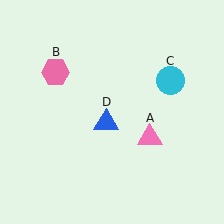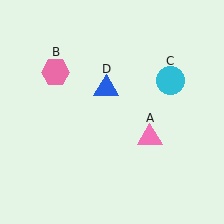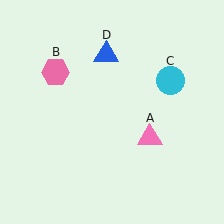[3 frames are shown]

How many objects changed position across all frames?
1 object changed position: blue triangle (object D).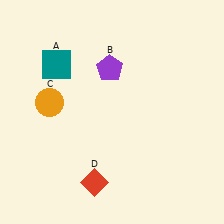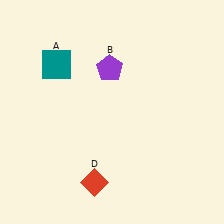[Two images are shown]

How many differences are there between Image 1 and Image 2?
There is 1 difference between the two images.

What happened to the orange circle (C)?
The orange circle (C) was removed in Image 2. It was in the top-left area of Image 1.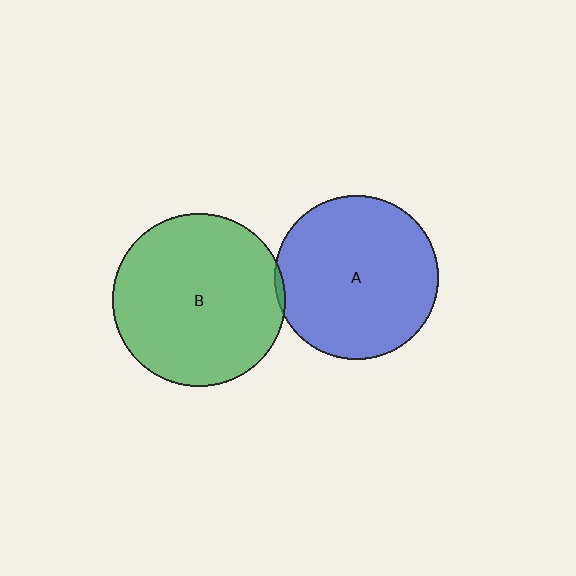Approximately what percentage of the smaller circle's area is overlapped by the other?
Approximately 5%.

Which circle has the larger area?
Circle B (green).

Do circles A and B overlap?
Yes.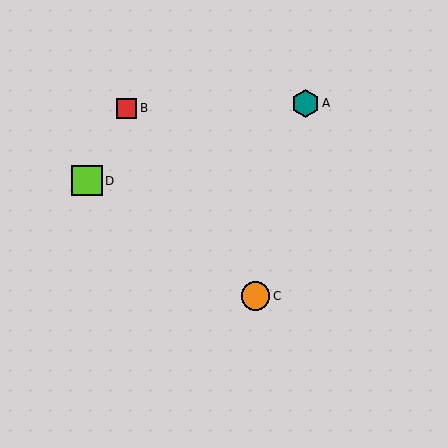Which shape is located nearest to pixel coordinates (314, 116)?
The teal hexagon (labeled A) at (305, 103) is nearest to that location.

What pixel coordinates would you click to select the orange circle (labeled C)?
Click at (256, 296) to select the orange circle C.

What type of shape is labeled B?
Shape B is a red square.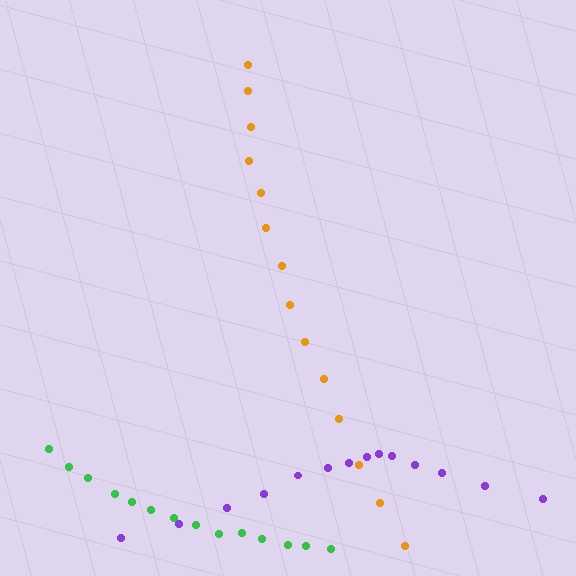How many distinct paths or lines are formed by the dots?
There are 3 distinct paths.